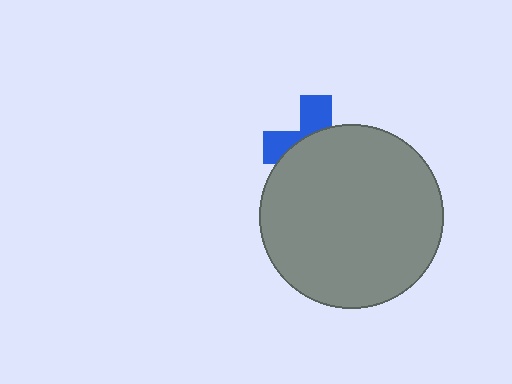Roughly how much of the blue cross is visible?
A small part of it is visible (roughly 35%).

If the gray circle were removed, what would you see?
You would see the complete blue cross.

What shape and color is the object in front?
The object in front is a gray circle.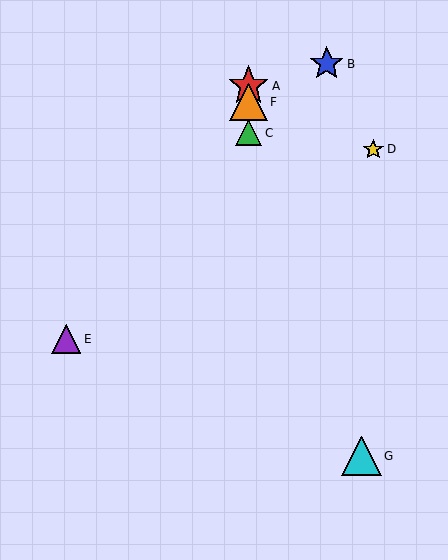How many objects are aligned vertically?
3 objects (A, C, F) are aligned vertically.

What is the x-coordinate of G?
Object G is at x≈361.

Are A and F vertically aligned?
Yes, both are at x≈249.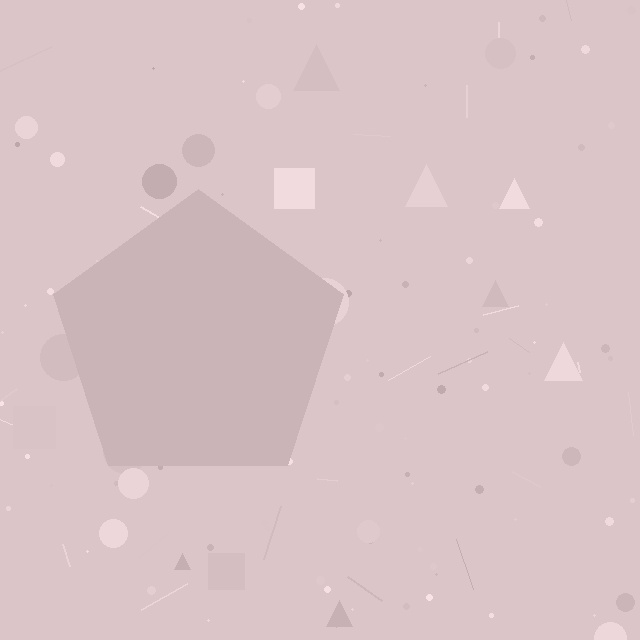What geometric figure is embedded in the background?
A pentagon is embedded in the background.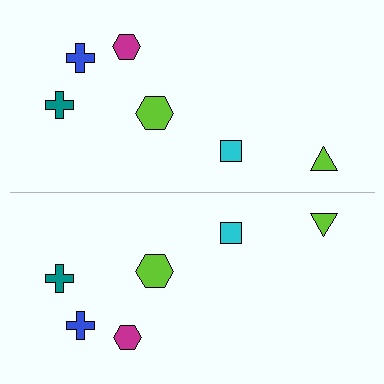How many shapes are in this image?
There are 12 shapes in this image.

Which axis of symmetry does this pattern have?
The pattern has a horizontal axis of symmetry running through the center of the image.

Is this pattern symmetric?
Yes, this pattern has bilateral (reflection) symmetry.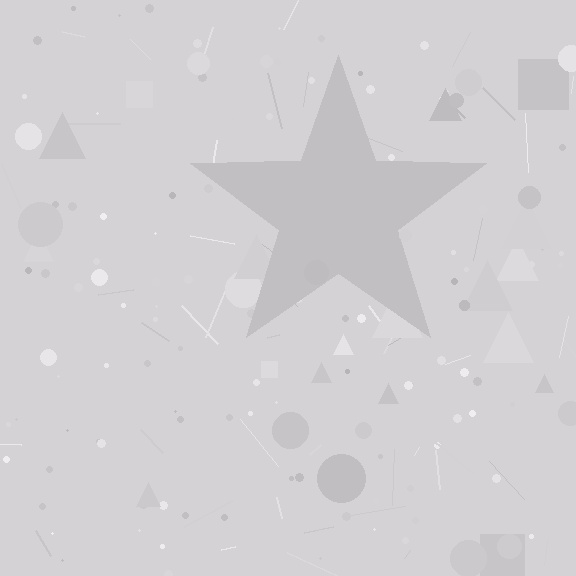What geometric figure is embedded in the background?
A star is embedded in the background.